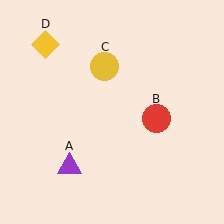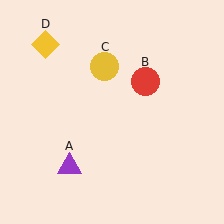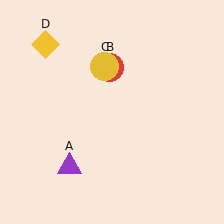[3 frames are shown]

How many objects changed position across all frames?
1 object changed position: red circle (object B).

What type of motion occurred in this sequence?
The red circle (object B) rotated counterclockwise around the center of the scene.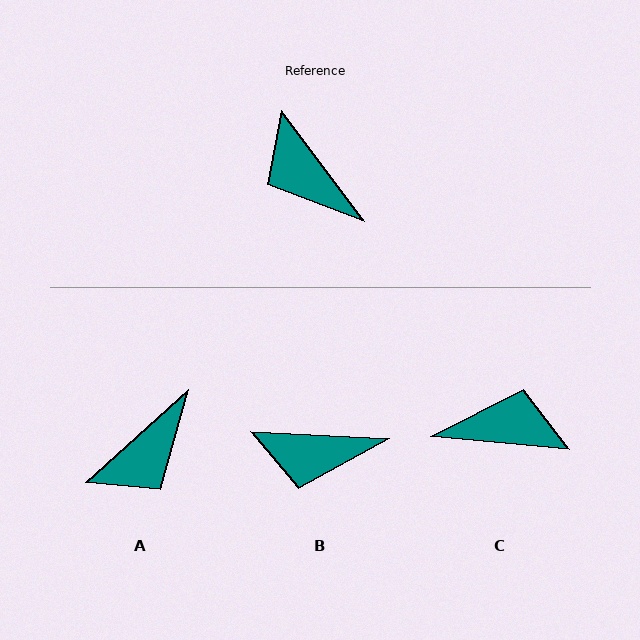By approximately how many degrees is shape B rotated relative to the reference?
Approximately 51 degrees counter-clockwise.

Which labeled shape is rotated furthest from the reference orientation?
C, about 132 degrees away.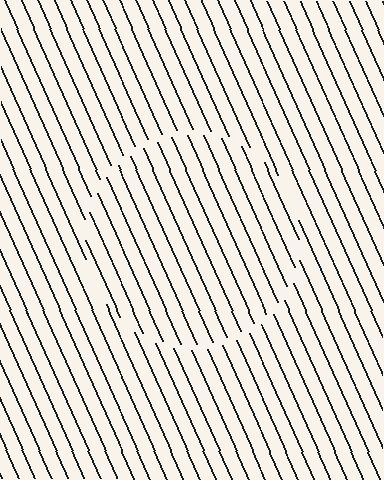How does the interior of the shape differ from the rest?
The interior of the shape contains the same grating, shifted by half a period — the contour is defined by the phase discontinuity where line-ends from the inner and outer gratings abut.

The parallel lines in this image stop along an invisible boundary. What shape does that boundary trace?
An illusory circle. The interior of the shape contains the same grating, shifted by half a period — the contour is defined by the phase discontinuity where line-ends from the inner and outer gratings abut.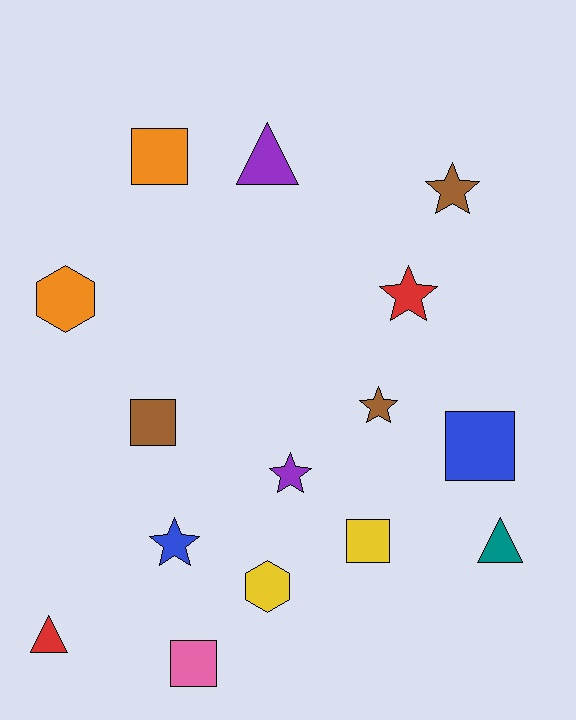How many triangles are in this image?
There are 3 triangles.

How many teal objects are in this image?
There is 1 teal object.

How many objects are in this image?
There are 15 objects.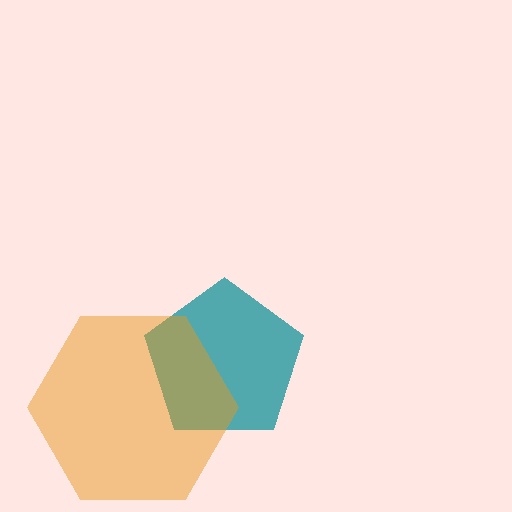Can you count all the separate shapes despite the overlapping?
Yes, there are 2 separate shapes.